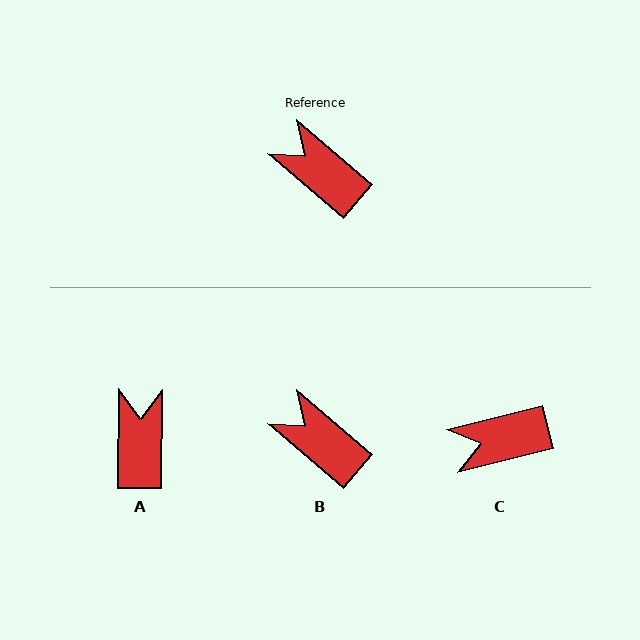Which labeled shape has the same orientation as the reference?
B.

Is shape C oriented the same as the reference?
No, it is off by about 55 degrees.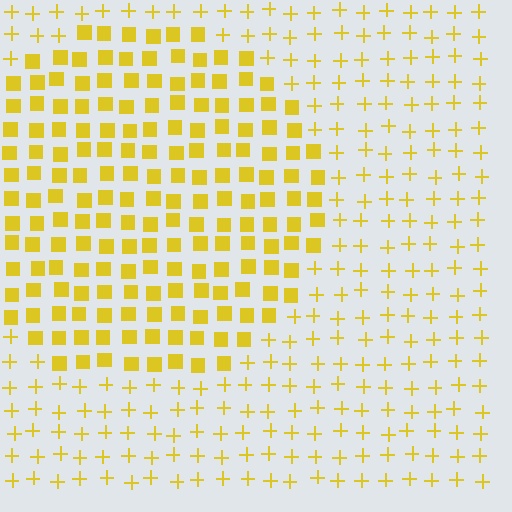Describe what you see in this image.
The image is filled with small yellow elements arranged in a uniform grid. A circle-shaped region contains squares, while the surrounding area contains plus signs. The boundary is defined purely by the change in element shape.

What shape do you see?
I see a circle.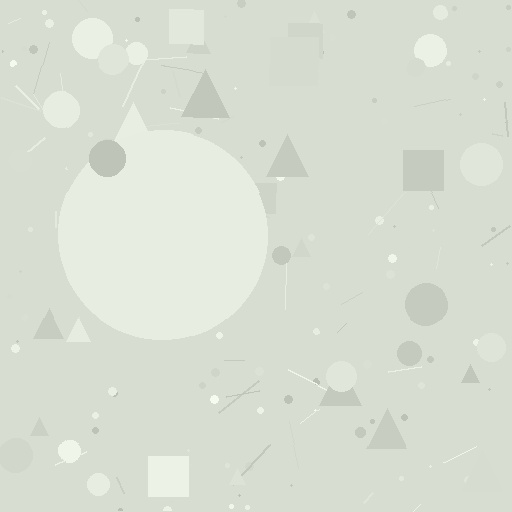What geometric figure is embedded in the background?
A circle is embedded in the background.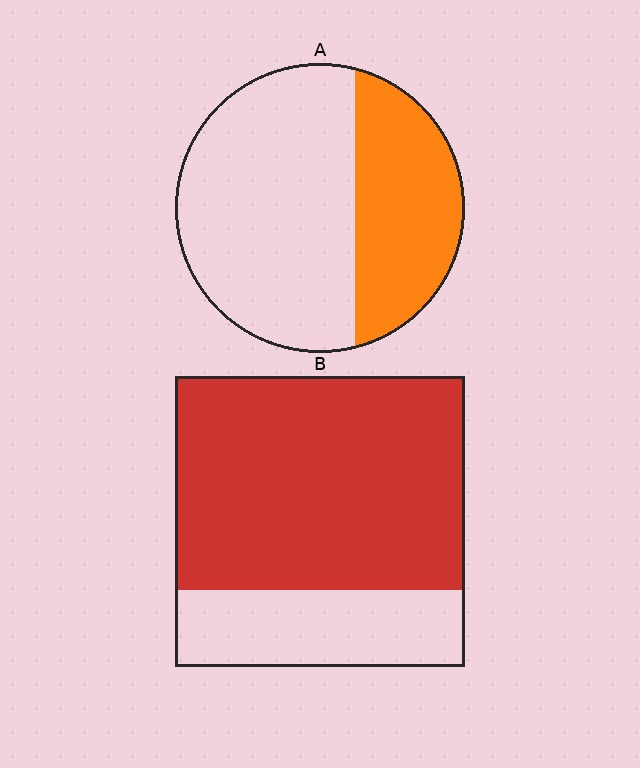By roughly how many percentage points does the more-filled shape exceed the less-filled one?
By roughly 40 percentage points (B over A).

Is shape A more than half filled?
No.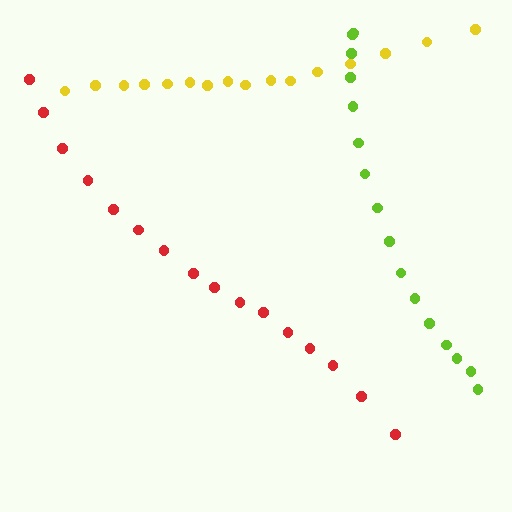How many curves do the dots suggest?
There are 3 distinct paths.